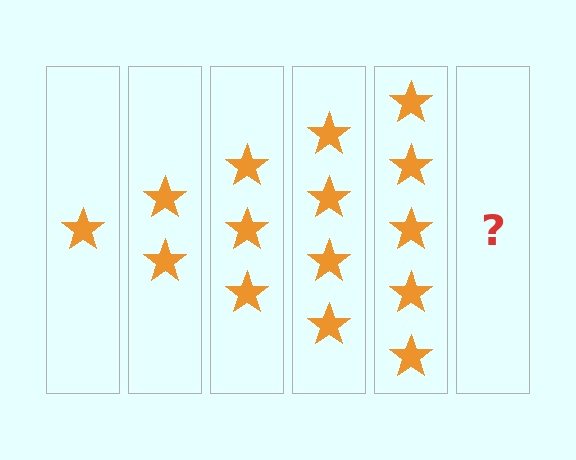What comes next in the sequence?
The next element should be 6 stars.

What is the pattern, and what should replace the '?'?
The pattern is that each step adds one more star. The '?' should be 6 stars.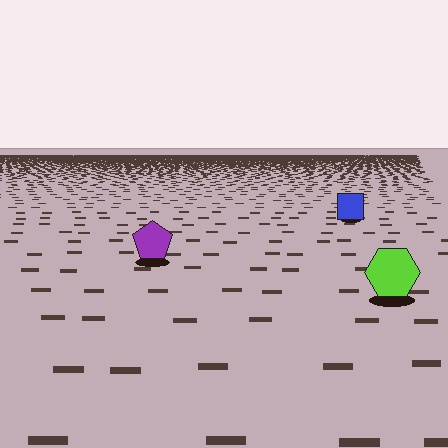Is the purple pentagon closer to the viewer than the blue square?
Yes. The purple pentagon is closer — you can tell from the texture gradient: the ground texture is coarser near it.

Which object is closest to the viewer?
The lime hexagon is closest. The texture marks near it are larger and more spread out.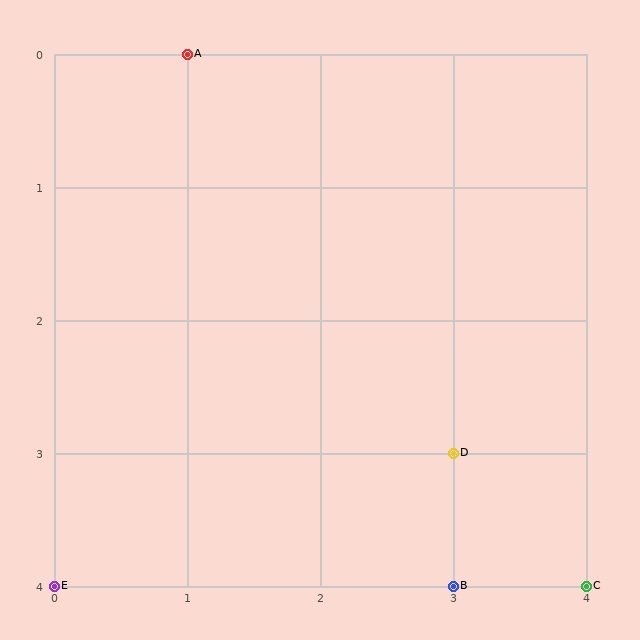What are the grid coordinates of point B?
Point B is at grid coordinates (3, 4).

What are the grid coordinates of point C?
Point C is at grid coordinates (4, 4).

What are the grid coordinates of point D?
Point D is at grid coordinates (3, 3).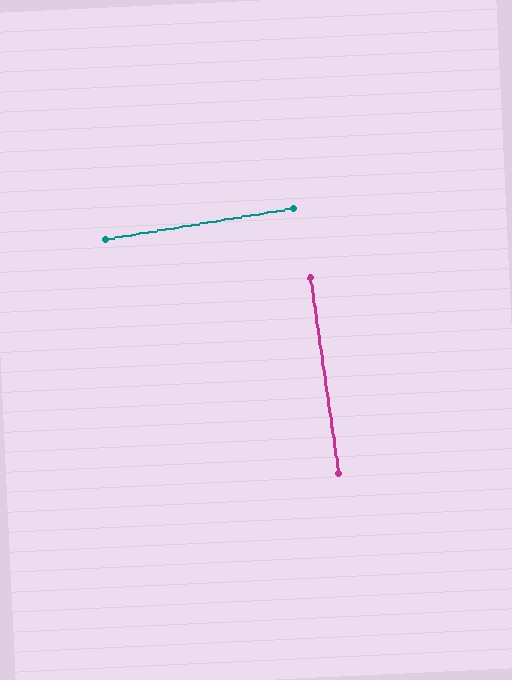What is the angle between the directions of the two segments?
Approximately 89 degrees.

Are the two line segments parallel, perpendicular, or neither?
Perpendicular — they meet at approximately 89°.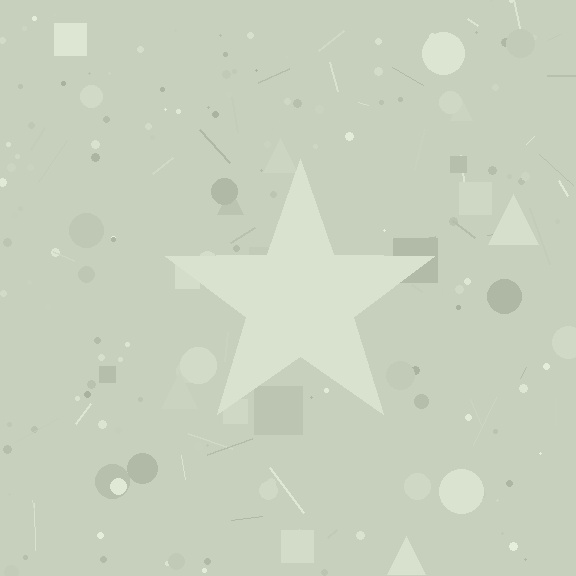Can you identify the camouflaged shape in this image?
The camouflaged shape is a star.